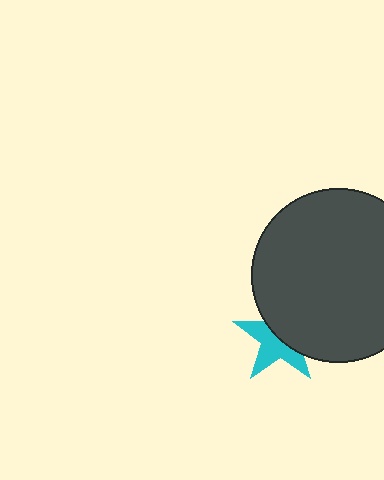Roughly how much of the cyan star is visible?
About half of it is visible (roughly 52%).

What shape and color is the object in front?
The object in front is a dark gray circle.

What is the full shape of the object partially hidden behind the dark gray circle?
The partially hidden object is a cyan star.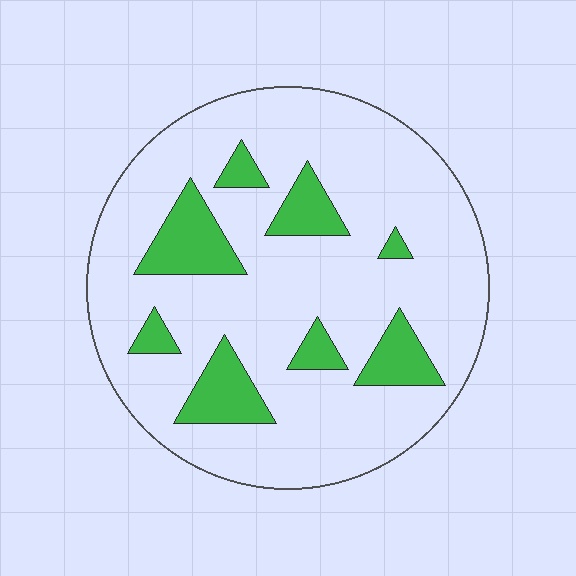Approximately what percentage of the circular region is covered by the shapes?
Approximately 20%.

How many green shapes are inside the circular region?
8.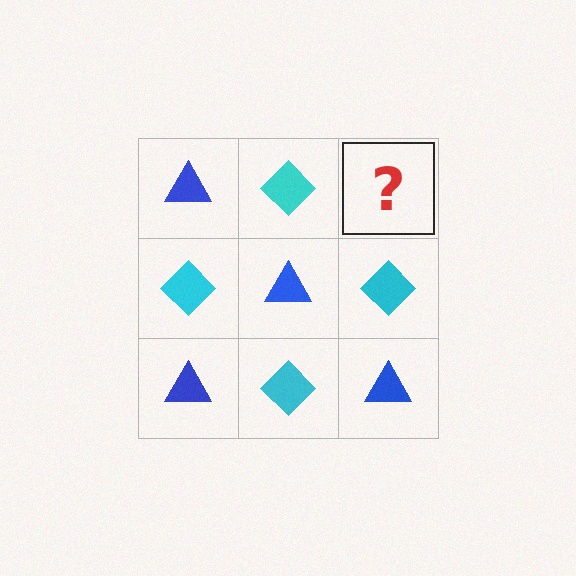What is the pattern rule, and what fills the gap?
The rule is that it alternates blue triangle and cyan diamond in a checkerboard pattern. The gap should be filled with a blue triangle.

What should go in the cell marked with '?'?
The missing cell should contain a blue triangle.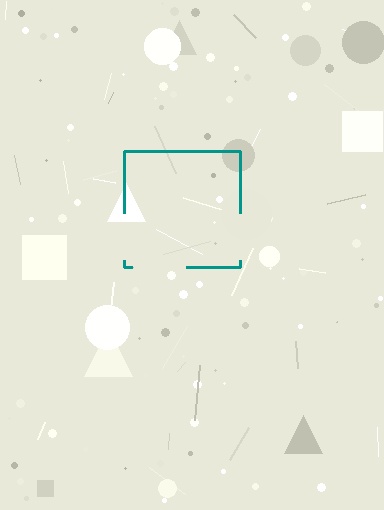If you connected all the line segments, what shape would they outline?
They would outline a square.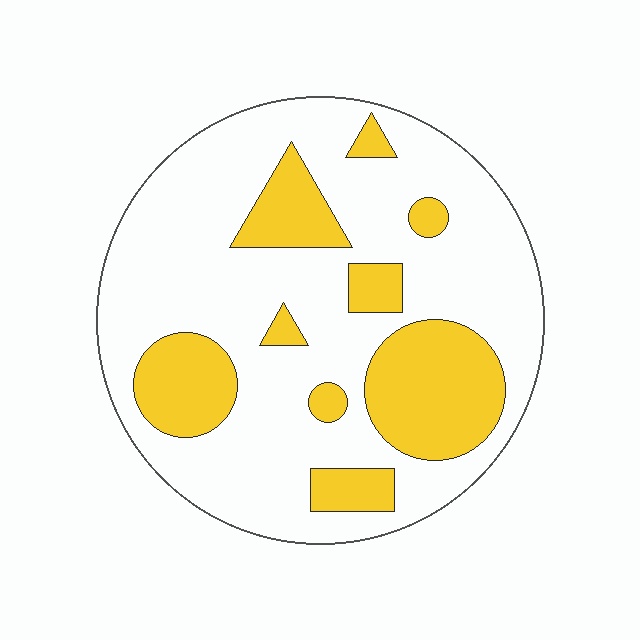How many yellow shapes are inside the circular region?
9.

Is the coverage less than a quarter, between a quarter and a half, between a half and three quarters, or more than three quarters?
Between a quarter and a half.